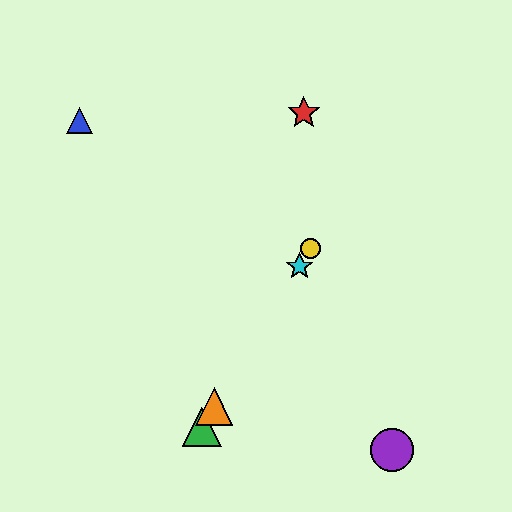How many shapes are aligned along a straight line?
4 shapes (the green triangle, the yellow circle, the orange triangle, the cyan star) are aligned along a straight line.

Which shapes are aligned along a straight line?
The green triangle, the yellow circle, the orange triangle, the cyan star are aligned along a straight line.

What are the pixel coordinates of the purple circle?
The purple circle is at (392, 450).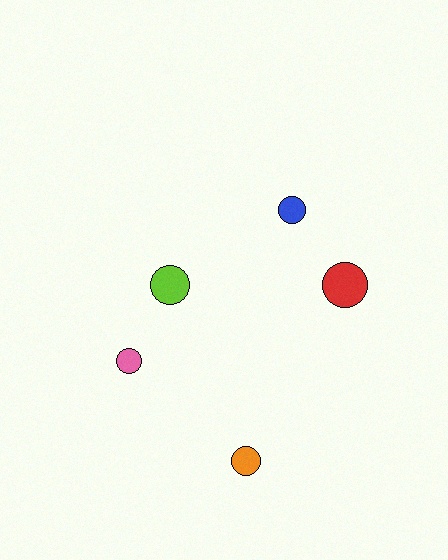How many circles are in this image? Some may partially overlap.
There are 5 circles.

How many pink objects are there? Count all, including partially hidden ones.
There is 1 pink object.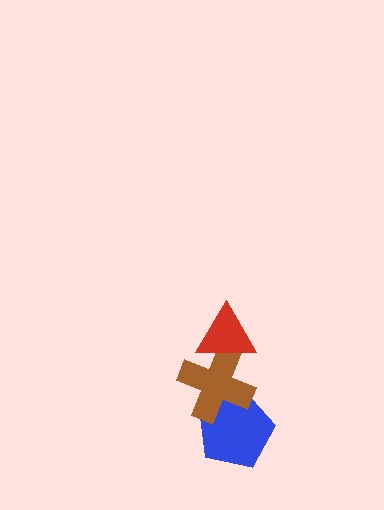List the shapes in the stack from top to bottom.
From top to bottom: the red triangle, the brown cross, the blue pentagon.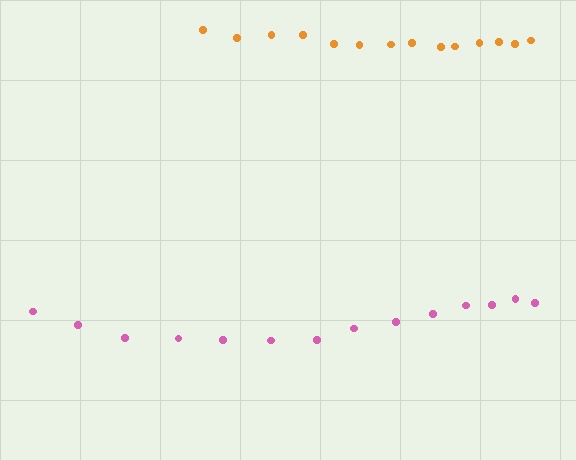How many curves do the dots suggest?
There are 2 distinct paths.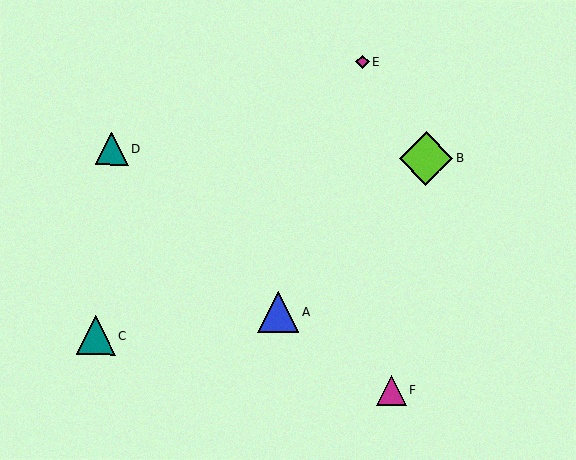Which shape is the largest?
The lime diamond (labeled B) is the largest.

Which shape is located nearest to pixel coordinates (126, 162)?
The teal triangle (labeled D) at (111, 149) is nearest to that location.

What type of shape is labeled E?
Shape E is a magenta diamond.